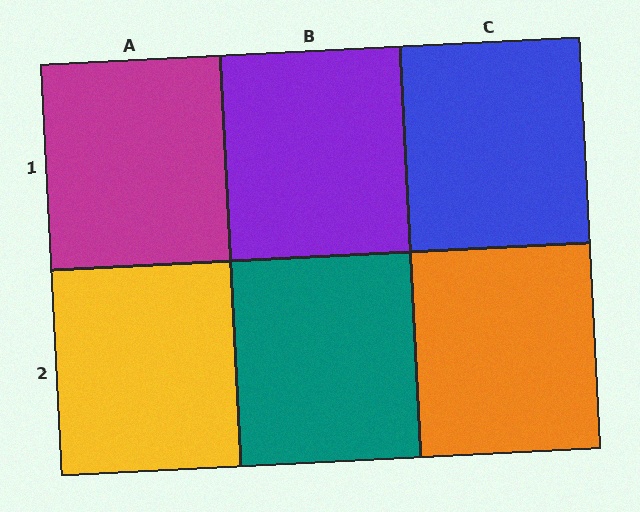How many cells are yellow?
1 cell is yellow.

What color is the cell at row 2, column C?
Orange.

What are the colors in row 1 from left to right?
Magenta, purple, blue.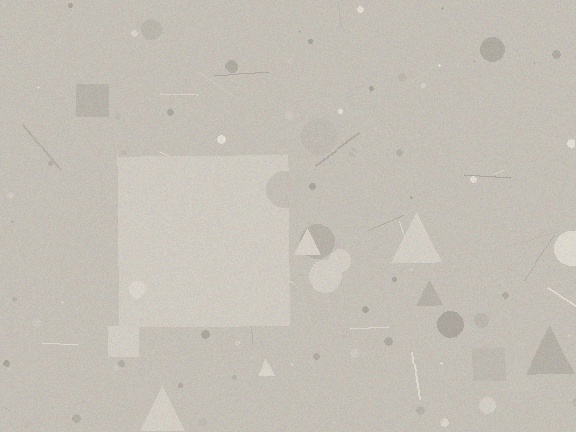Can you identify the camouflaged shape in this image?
The camouflaged shape is a square.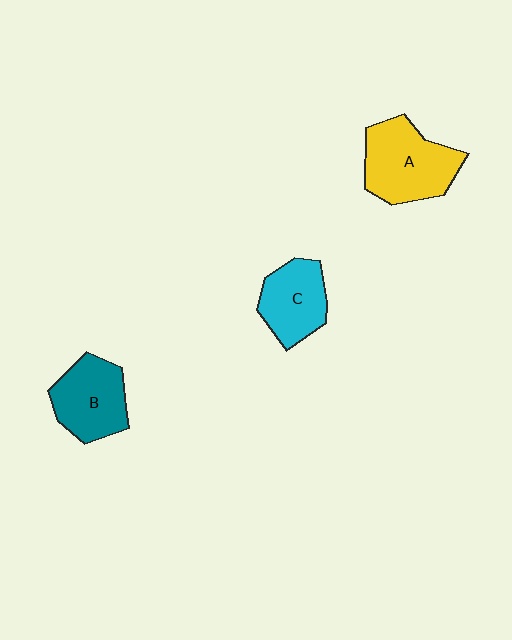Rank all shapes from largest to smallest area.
From largest to smallest: A (yellow), B (teal), C (cyan).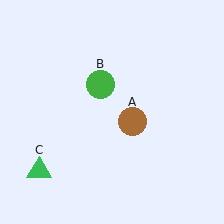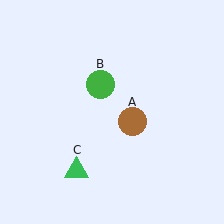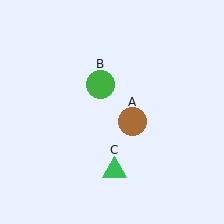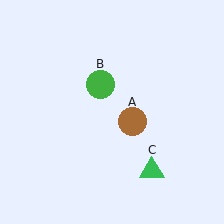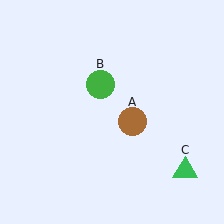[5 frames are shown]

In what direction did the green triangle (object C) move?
The green triangle (object C) moved right.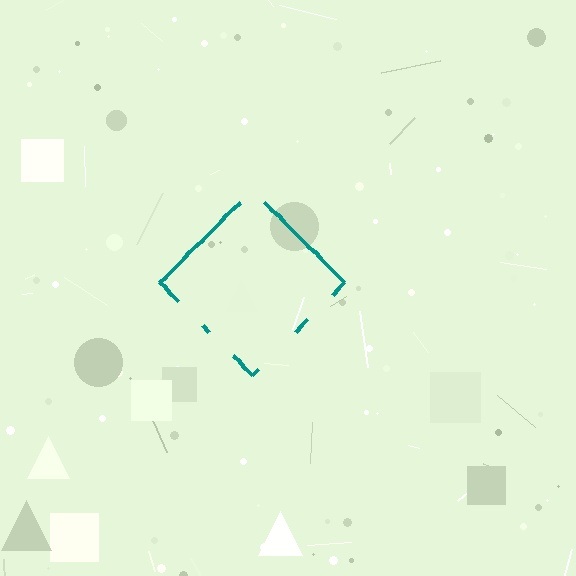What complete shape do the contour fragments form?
The contour fragments form a diamond.